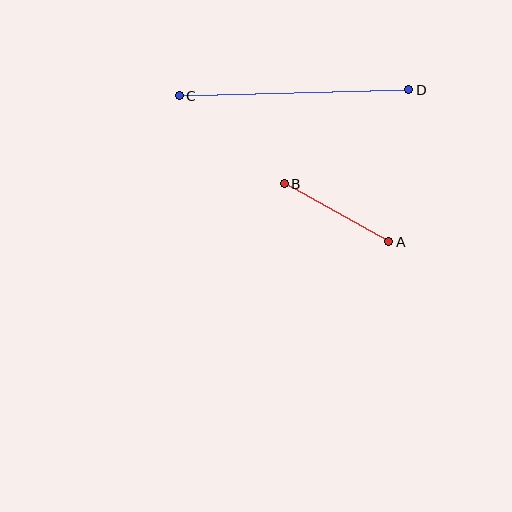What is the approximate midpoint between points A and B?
The midpoint is at approximately (337, 213) pixels.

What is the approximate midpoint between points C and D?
The midpoint is at approximately (294, 93) pixels.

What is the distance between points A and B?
The distance is approximately 119 pixels.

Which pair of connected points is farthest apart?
Points C and D are farthest apart.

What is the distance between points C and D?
The distance is approximately 229 pixels.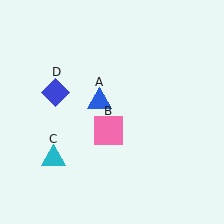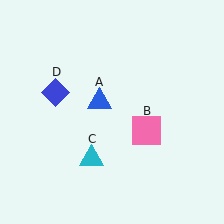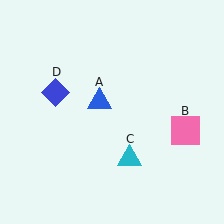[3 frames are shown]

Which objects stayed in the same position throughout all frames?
Blue triangle (object A) and blue diamond (object D) remained stationary.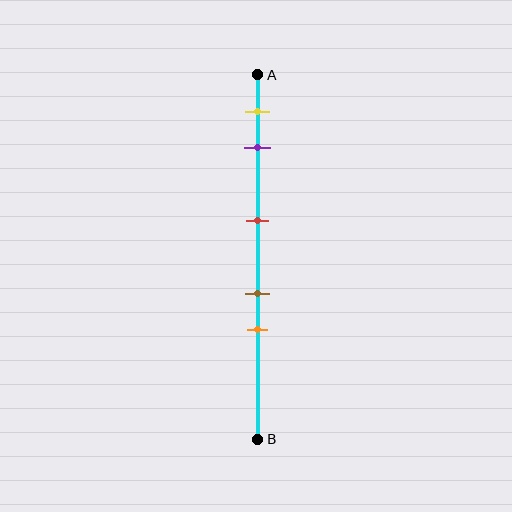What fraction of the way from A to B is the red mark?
The red mark is approximately 40% (0.4) of the way from A to B.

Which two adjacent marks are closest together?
The brown and orange marks are the closest adjacent pair.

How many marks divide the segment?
There are 5 marks dividing the segment.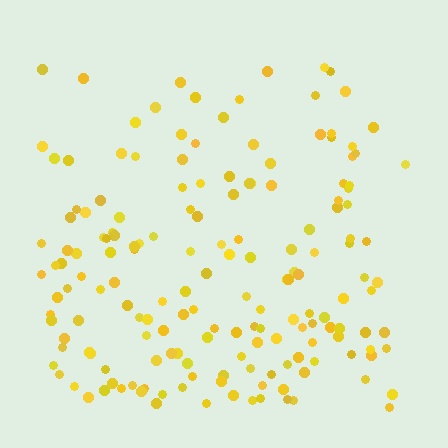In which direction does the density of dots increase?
From top to bottom, with the bottom side densest.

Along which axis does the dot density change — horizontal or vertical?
Vertical.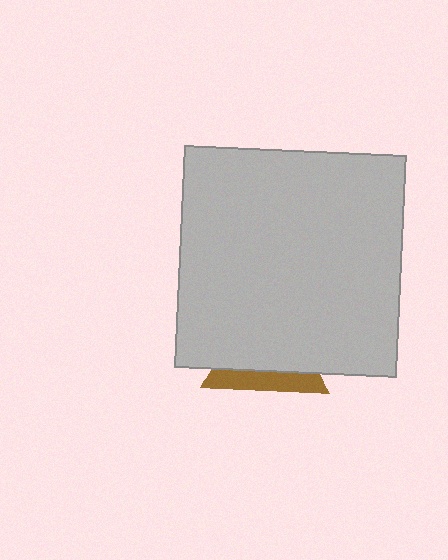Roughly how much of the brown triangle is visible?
A small part of it is visible (roughly 32%).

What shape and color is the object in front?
The object in front is a light gray square.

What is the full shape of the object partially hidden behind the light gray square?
The partially hidden object is a brown triangle.